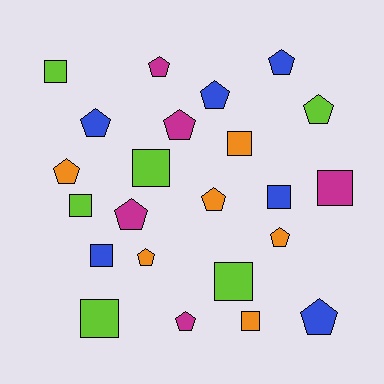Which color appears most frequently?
Lime, with 6 objects.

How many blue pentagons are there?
There are 4 blue pentagons.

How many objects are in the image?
There are 23 objects.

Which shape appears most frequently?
Pentagon, with 13 objects.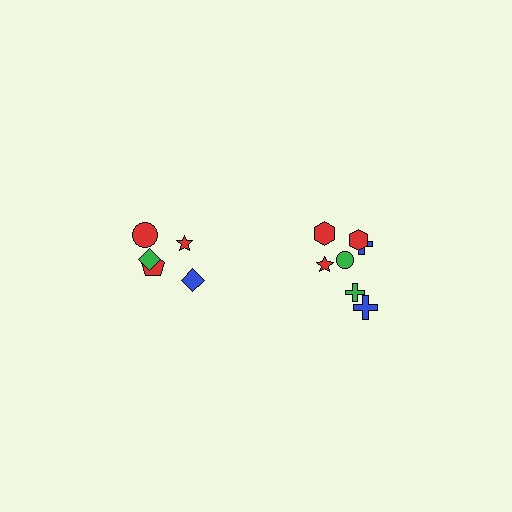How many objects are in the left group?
There are 5 objects.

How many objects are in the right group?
There are 7 objects.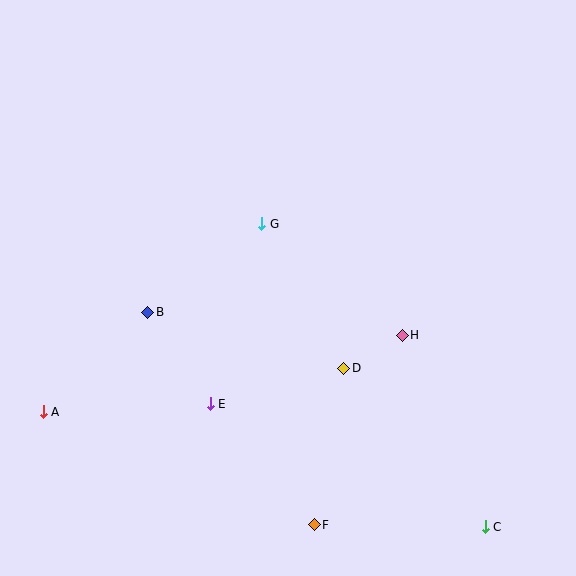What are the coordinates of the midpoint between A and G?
The midpoint between A and G is at (153, 318).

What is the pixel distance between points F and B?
The distance between F and B is 270 pixels.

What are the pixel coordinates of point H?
Point H is at (402, 335).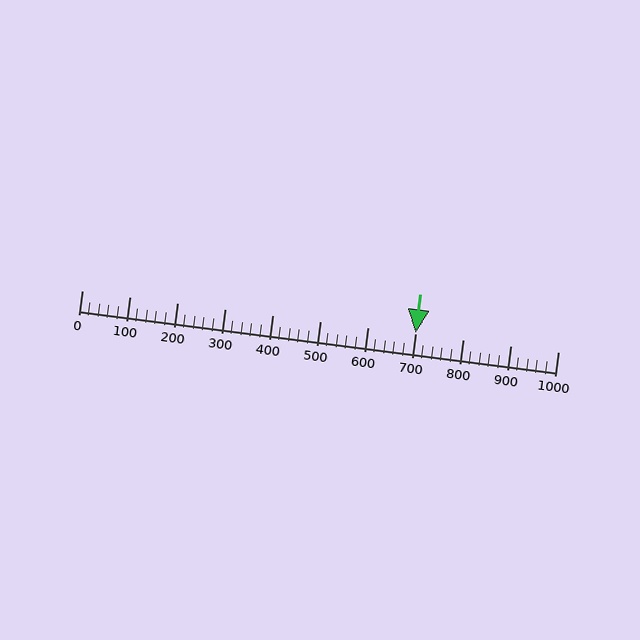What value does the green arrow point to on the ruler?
The green arrow points to approximately 700.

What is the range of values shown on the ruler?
The ruler shows values from 0 to 1000.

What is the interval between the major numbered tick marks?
The major tick marks are spaced 100 units apart.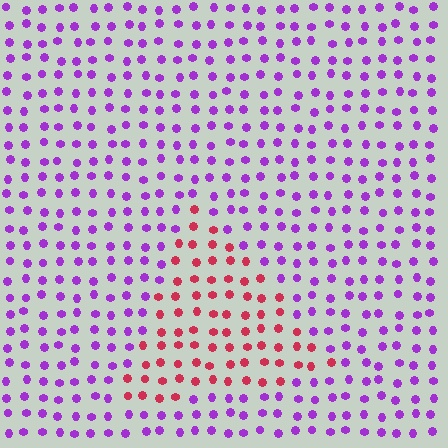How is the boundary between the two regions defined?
The boundary is defined purely by a slight shift in hue (about 63 degrees). Spacing, size, and orientation are identical on both sides.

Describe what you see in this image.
The image is filled with small purple elements in a uniform arrangement. A triangle-shaped region is visible where the elements are tinted to a slightly different hue, forming a subtle color boundary.